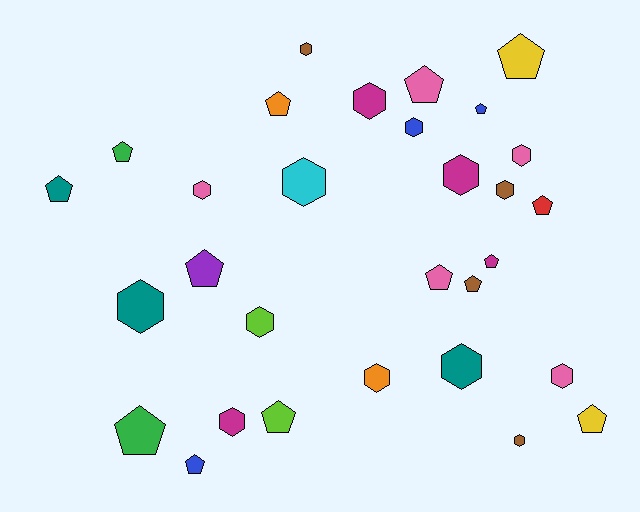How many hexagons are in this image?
There are 15 hexagons.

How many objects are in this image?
There are 30 objects.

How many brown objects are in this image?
There are 4 brown objects.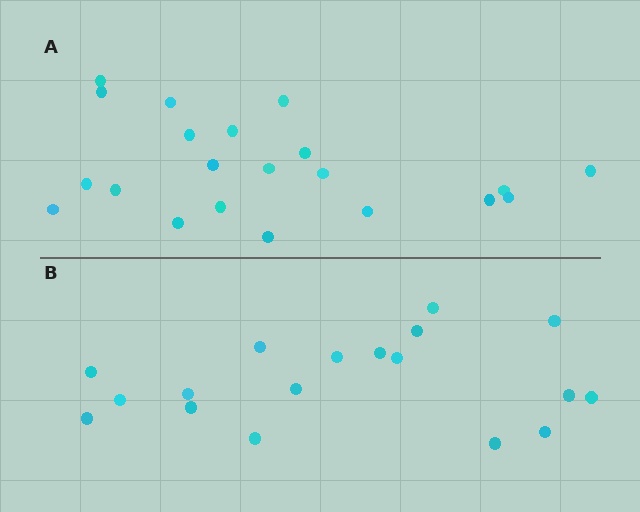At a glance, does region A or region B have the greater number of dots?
Region A (the top region) has more dots.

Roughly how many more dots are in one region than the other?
Region A has just a few more — roughly 2 or 3 more dots than region B.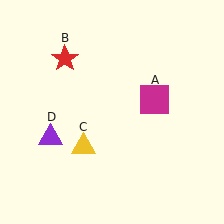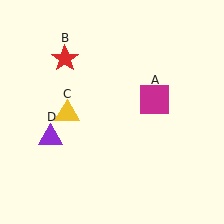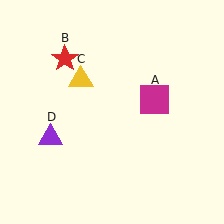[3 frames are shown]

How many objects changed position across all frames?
1 object changed position: yellow triangle (object C).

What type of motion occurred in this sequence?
The yellow triangle (object C) rotated clockwise around the center of the scene.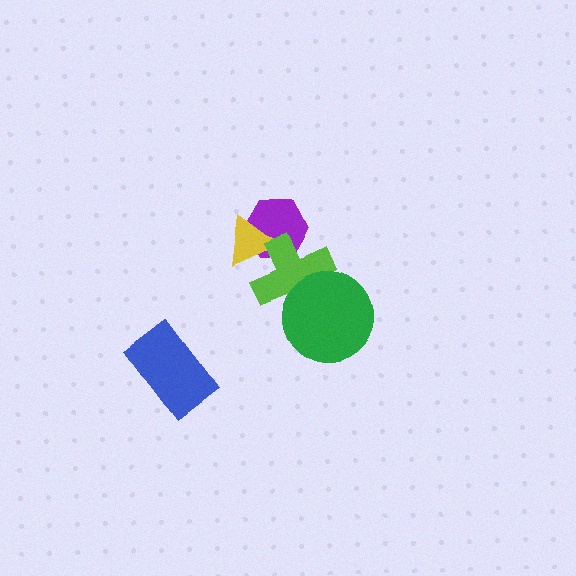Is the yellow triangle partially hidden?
Yes, it is partially covered by another shape.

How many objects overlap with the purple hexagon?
2 objects overlap with the purple hexagon.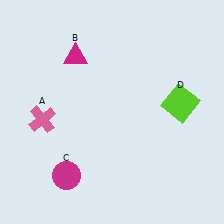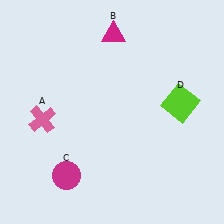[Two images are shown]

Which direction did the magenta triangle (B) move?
The magenta triangle (B) moved right.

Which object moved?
The magenta triangle (B) moved right.